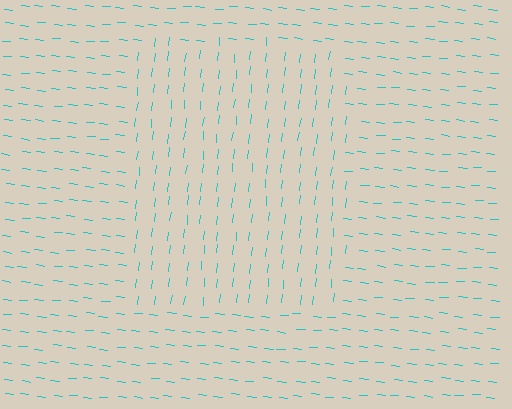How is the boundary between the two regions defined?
The boundary is defined purely by a change in line orientation (approximately 90 degrees difference). All lines are the same color and thickness.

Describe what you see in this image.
The image is filled with small cyan line segments. A rectangle region in the image has lines oriented differently from the surrounding lines, creating a visible texture boundary.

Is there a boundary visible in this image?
Yes, there is a texture boundary formed by a change in line orientation.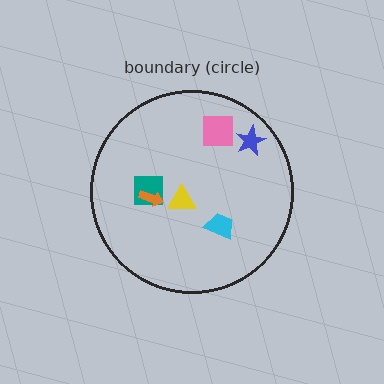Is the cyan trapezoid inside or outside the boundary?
Inside.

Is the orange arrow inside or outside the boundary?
Inside.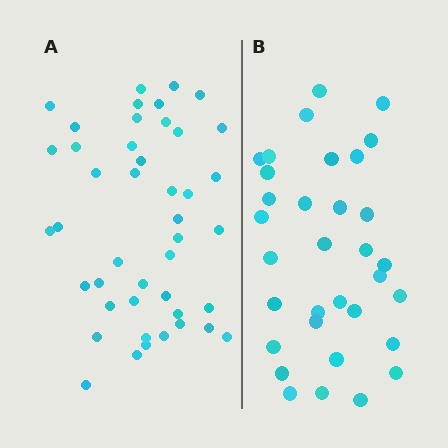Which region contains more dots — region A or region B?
Region A (the left region) has more dots.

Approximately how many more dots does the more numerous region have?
Region A has roughly 12 or so more dots than region B.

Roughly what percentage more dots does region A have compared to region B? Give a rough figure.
About 35% more.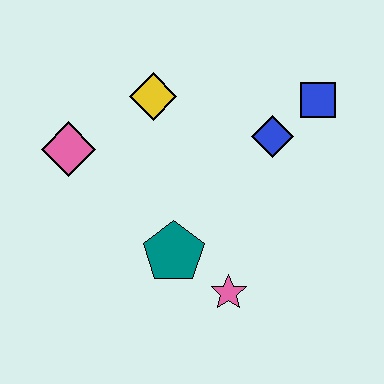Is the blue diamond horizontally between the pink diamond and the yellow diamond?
No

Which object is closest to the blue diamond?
The blue square is closest to the blue diamond.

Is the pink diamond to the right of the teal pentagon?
No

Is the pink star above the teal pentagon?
No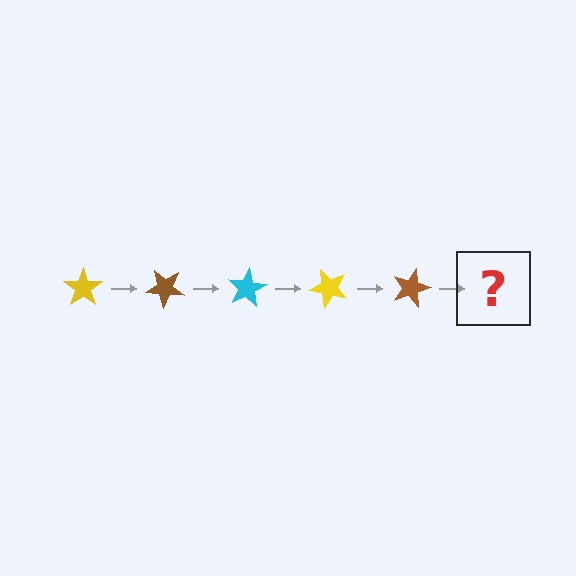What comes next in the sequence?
The next element should be a cyan star, rotated 200 degrees from the start.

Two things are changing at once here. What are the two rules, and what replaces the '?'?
The two rules are that it rotates 40 degrees each step and the color cycles through yellow, brown, and cyan. The '?' should be a cyan star, rotated 200 degrees from the start.